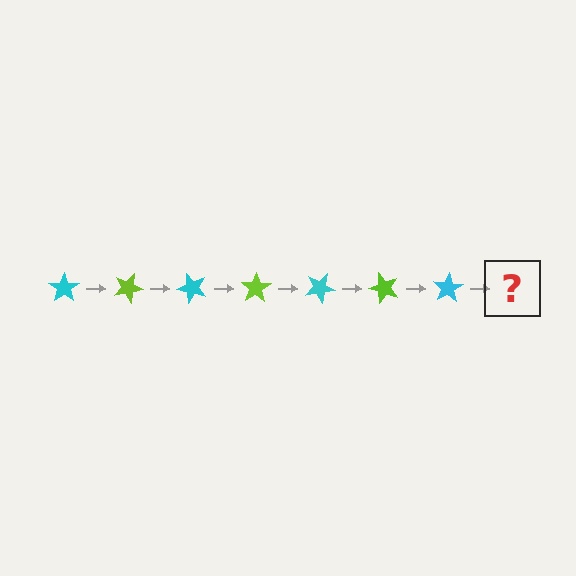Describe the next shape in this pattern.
It should be a lime star, rotated 175 degrees from the start.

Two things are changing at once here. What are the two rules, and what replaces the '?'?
The two rules are that it rotates 25 degrees each step and the color cycles through cyan and lime. The '?' should be a lime star, rotated 175 degrees from the start.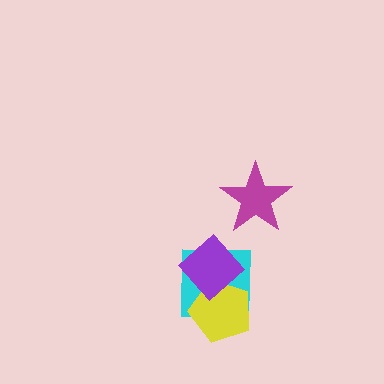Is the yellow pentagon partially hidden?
Yes, it is partially covered by another shape.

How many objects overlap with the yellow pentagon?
2 objects overlap with the yellow pentagon.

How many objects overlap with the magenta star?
0 objects overlap with the magenta star.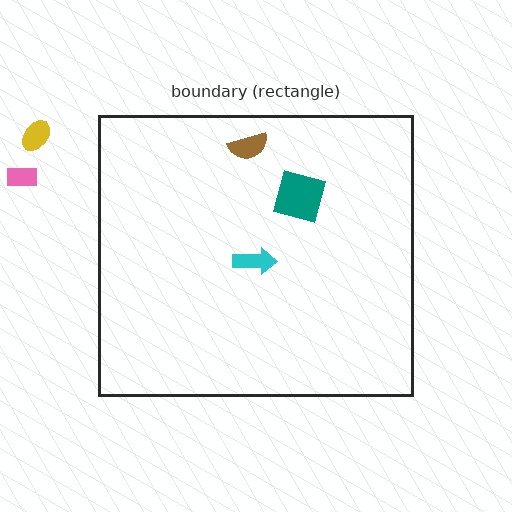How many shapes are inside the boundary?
3 inside, 2 outside.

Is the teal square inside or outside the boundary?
Inside.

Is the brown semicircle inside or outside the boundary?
Inside.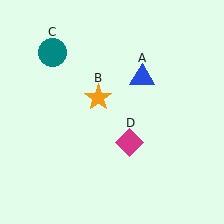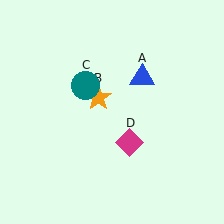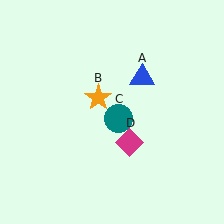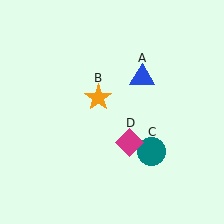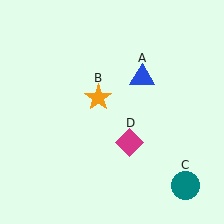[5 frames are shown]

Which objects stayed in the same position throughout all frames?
Blue triangle (object A) and orange star (object B) and magenta diamond (object D) remained stationary.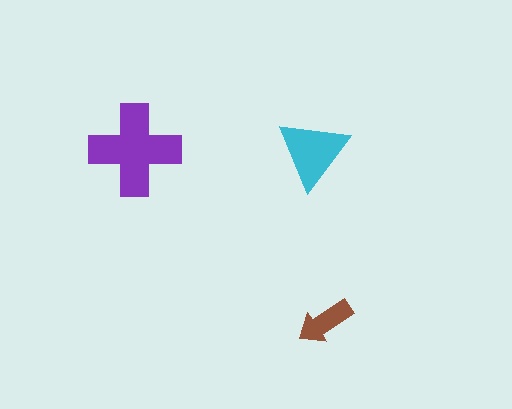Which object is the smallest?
The brown arrow.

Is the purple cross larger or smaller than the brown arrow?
Larger.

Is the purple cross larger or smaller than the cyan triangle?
Larger.